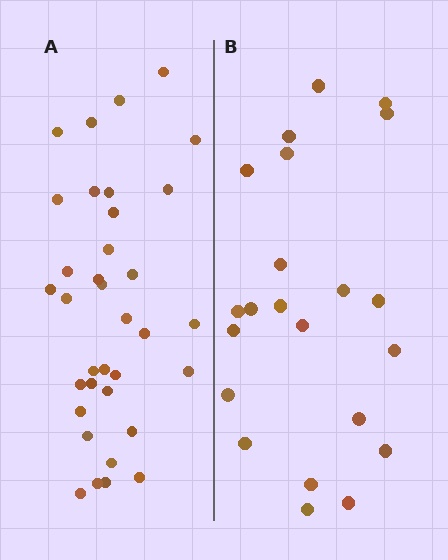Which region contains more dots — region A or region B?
Region A (the left region) has more dots.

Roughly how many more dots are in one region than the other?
Region A has approximately 15 more dots than region B.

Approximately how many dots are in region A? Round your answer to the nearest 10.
About 40 dots. (The exact count is 35, which rounds to 40.)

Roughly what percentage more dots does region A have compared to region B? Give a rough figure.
About 60% more.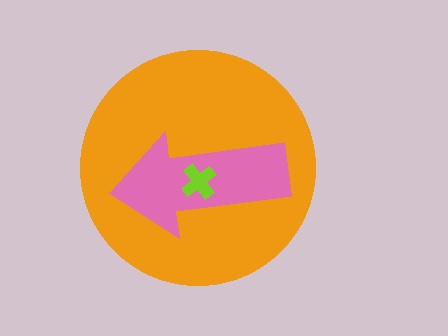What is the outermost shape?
The orange circle.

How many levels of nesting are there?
3.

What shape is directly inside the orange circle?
The pink arrow.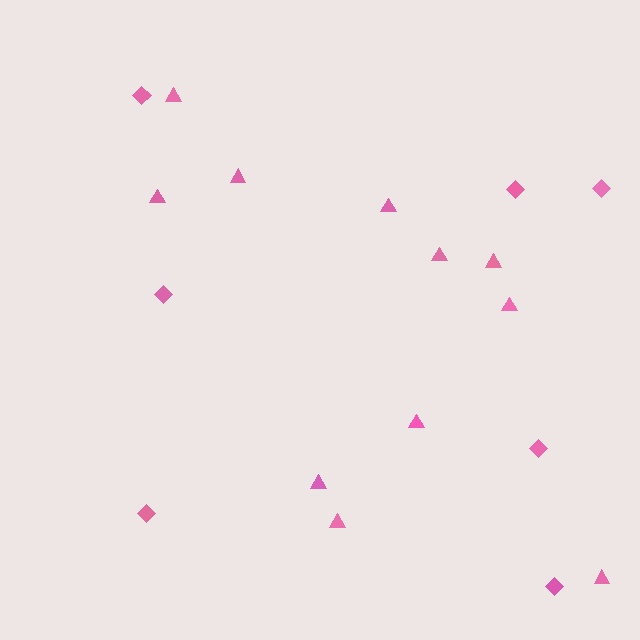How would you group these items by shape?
There are 2 groups: one group of diamonds (7) and one group of triangles (11).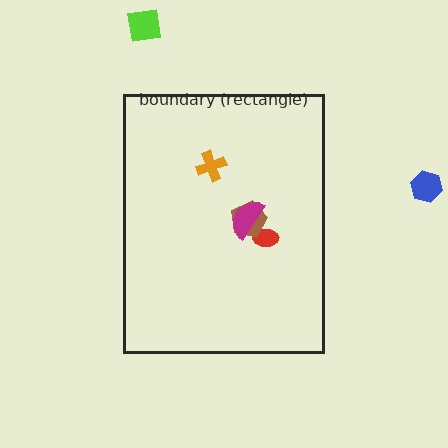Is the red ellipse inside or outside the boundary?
Inside.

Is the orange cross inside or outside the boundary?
Inside.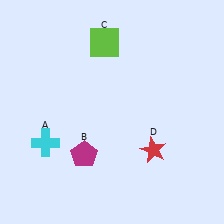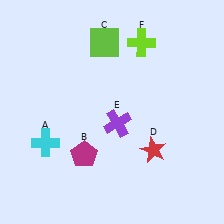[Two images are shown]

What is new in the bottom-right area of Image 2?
A purple cross (E) was added in the bottom-right area of Image 2.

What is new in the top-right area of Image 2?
A lime cross (F) was added in the top-right area of Image 2.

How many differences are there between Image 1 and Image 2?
There are 2 differences between the two images.